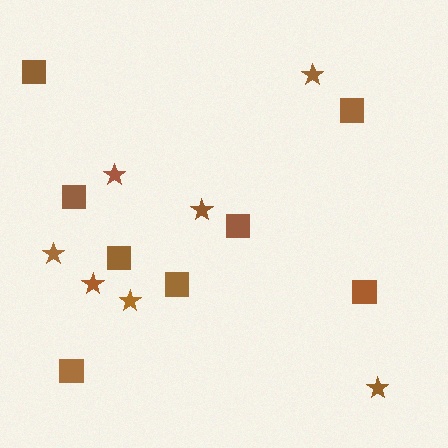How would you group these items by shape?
There are 2 groups: one group of squares (8) and one group of stars (7).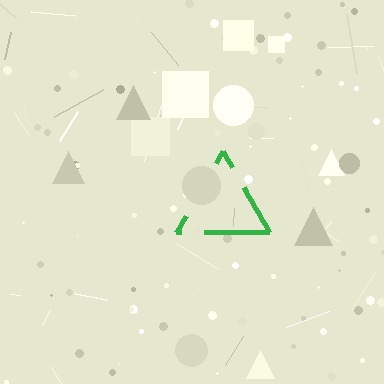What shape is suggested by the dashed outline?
The dashed outline suggests a triangle.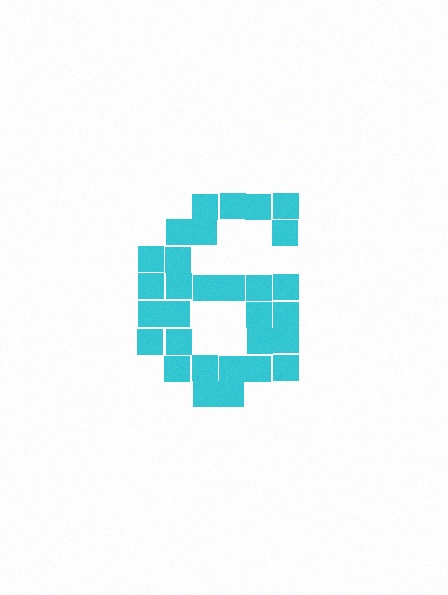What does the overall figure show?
The overall figure shows the digit 6.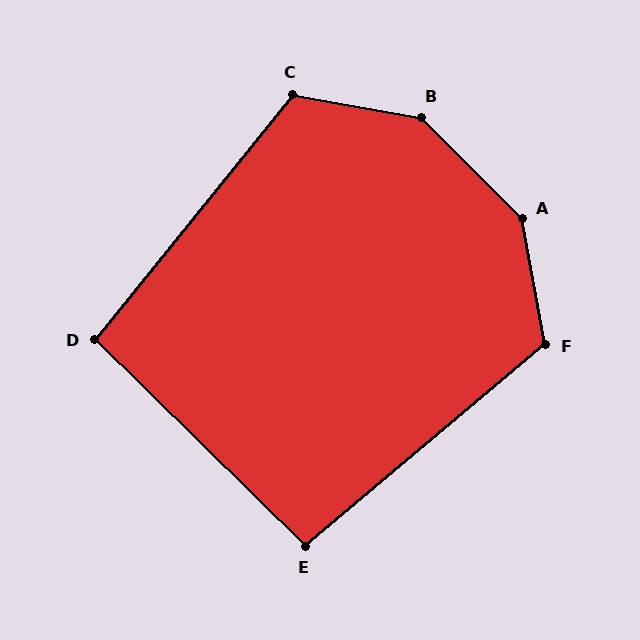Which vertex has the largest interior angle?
A, at approximately 145 degrees.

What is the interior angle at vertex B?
Approximately 145 degrees (obtuse).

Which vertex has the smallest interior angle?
D, at approximately 95 degrees.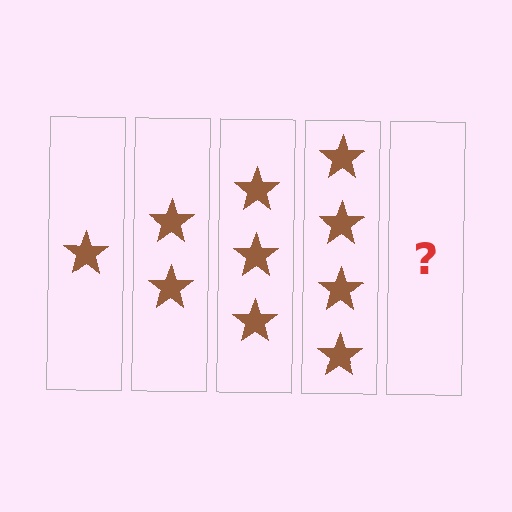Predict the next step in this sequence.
The next step is 5 stars.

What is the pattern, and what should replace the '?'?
The pattern is that each step adds one more star. The '?' should be 5 stars.